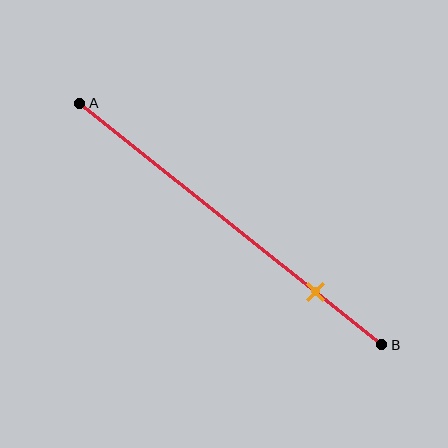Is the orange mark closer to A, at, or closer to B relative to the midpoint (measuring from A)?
The orange mark is closer to point B than the midpoint of segment AB.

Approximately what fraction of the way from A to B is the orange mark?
The orange mark is approximately 80% of the way from A to B.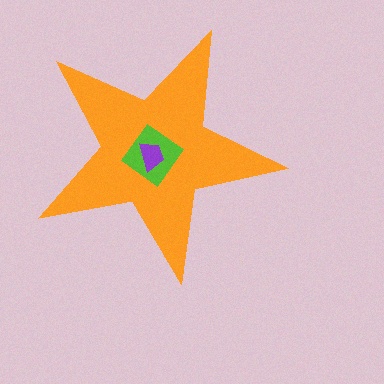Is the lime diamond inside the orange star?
Yes.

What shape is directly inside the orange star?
The lime diamond.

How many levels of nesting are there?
3.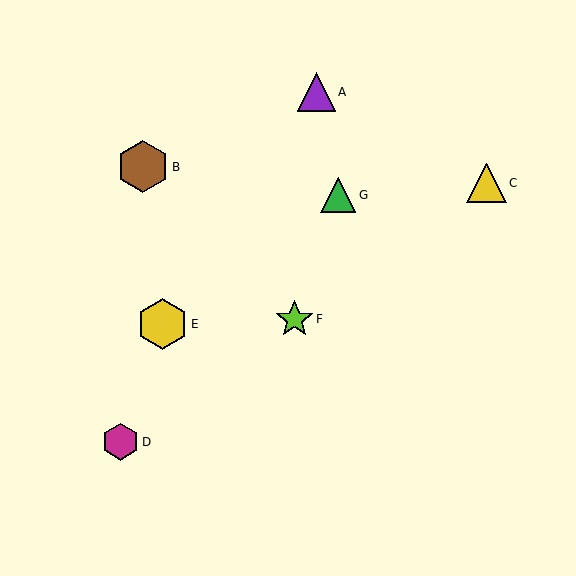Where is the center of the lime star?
The center of the lime star is at (294, 319).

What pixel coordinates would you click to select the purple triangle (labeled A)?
Click at (316, 92) to select the purple triangle A.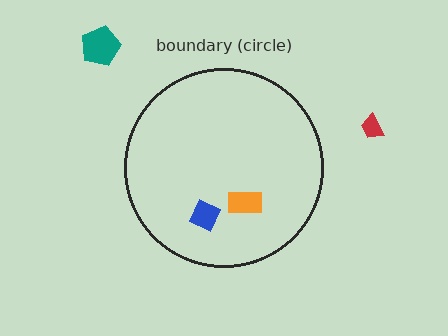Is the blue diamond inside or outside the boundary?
Inside.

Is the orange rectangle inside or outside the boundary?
Inside.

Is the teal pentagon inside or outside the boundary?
Outside.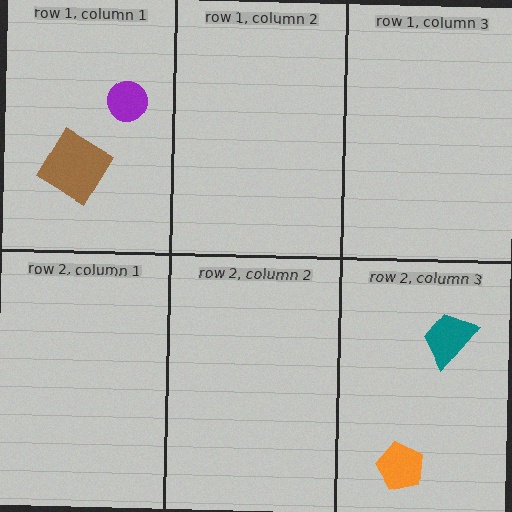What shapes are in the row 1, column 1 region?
The purple circle, the brown diamond.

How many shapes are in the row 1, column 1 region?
2.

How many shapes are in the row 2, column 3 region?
2.